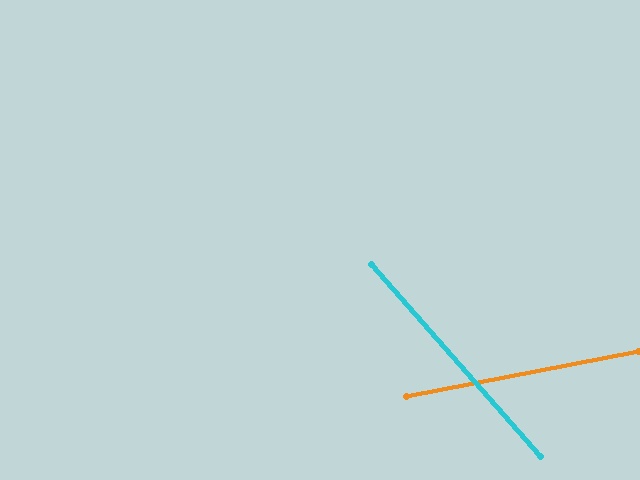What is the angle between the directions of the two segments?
Approximately 60 degrees.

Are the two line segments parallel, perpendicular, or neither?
Neither parallel nor perpendicular — they differ by about 60°.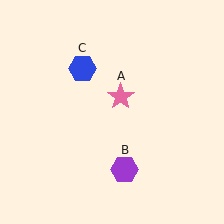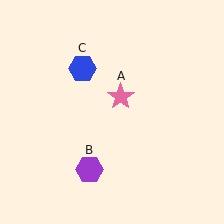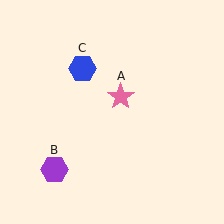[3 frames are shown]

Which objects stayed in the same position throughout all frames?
Pink star (object A) and blue hexagon (object C) remained stationary.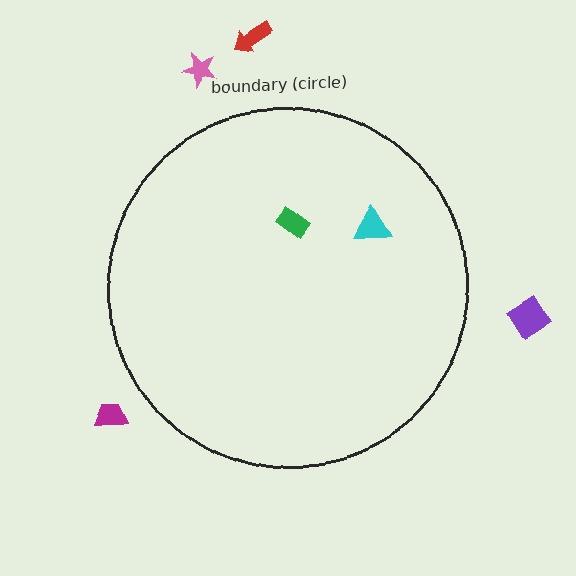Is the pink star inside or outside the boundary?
Outside.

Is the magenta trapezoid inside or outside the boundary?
Outside.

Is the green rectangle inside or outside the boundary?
Inside.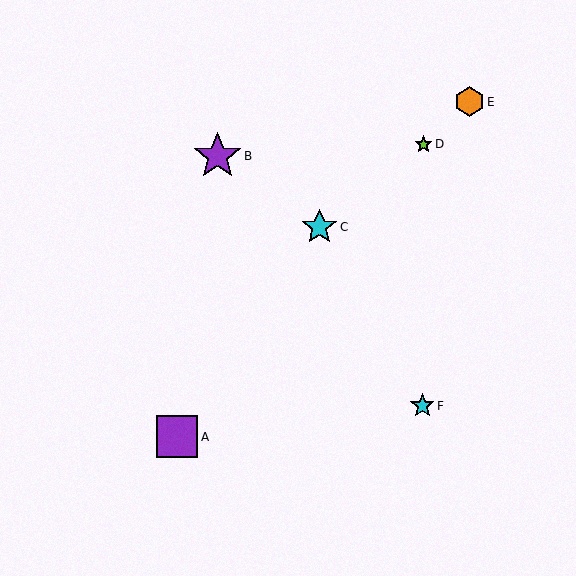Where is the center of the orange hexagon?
The center of the orange hexagon is at (469, 102).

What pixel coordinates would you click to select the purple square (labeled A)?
Click at (177, 437) to select the purple square A.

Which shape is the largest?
The purple star (labeled B) is the largest.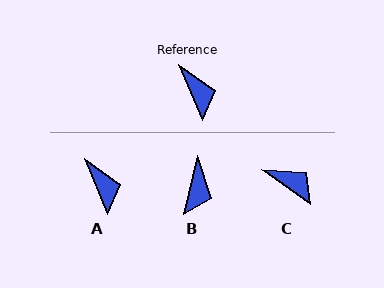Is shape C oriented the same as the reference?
No, it is off by about 31 degrees.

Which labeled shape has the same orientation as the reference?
A.